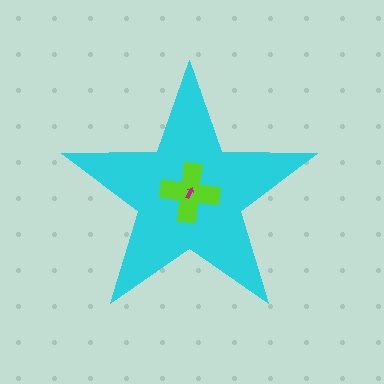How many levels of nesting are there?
3.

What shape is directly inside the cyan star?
The lime cross.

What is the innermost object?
The magenta arrow.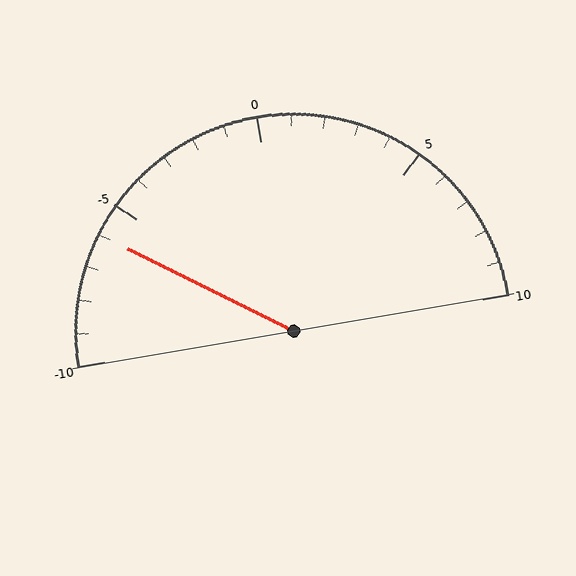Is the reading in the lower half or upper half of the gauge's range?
The reading is in the lower half of the range (-10 to 10).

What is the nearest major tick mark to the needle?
The nearest major tick mark is -5.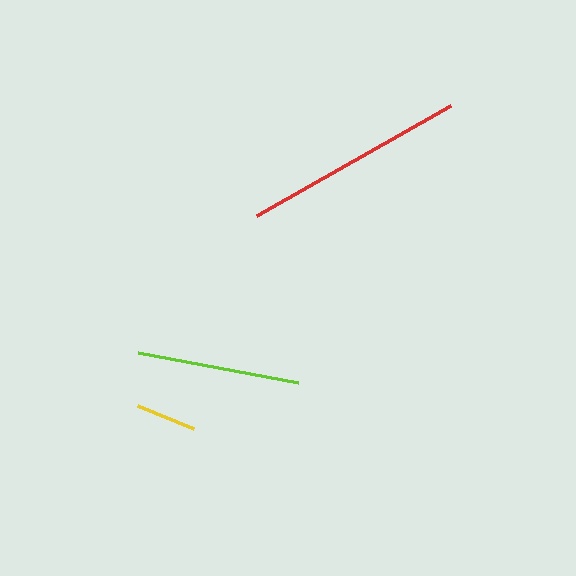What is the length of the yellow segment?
The yellow segment is approximately 61 pixels long.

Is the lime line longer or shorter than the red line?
The red line is longer than the lime line.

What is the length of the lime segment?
The lime segment is approximately 163 pixels long.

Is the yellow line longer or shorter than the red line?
The red line is longer than the yellow line.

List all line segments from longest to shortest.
From longest to shortest: red, lime, yellow.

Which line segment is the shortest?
The yellow line is the shortest at approximately 61 pixels.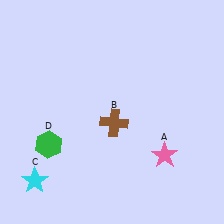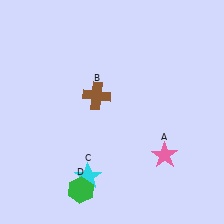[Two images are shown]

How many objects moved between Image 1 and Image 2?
3 objects moved between the two images.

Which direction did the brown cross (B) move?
The brown cross (B) moved up.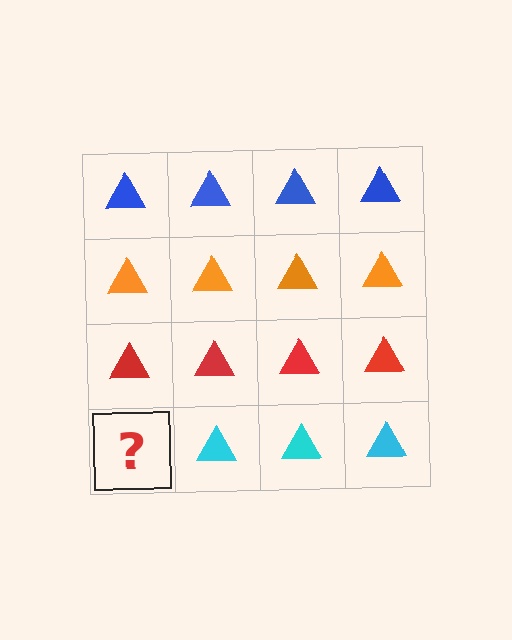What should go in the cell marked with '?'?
The missing cell should contain a cyan triangle.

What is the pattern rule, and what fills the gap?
The rule is that each row has a consistent color. The gap should be filled with a cyan triangle.